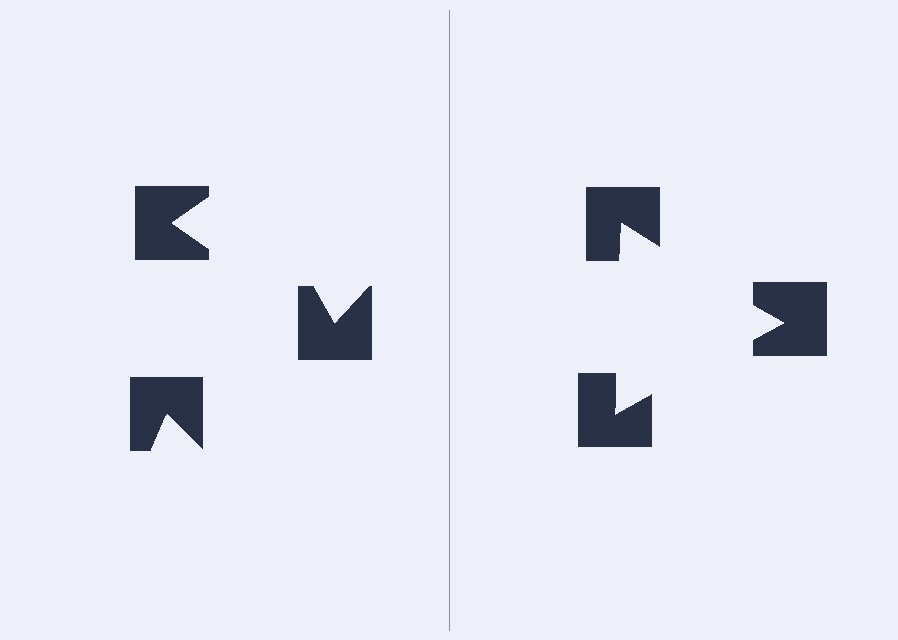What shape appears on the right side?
An illusory triangle.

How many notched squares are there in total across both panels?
6 — 3 on each side.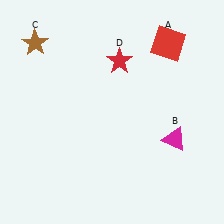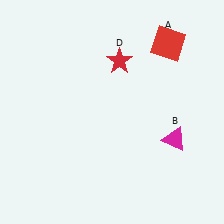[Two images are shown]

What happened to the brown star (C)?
The brown star (C) was removed in Image 2. It was in the top-left area of Image 1.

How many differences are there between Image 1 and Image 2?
There is 1 difference between the two images.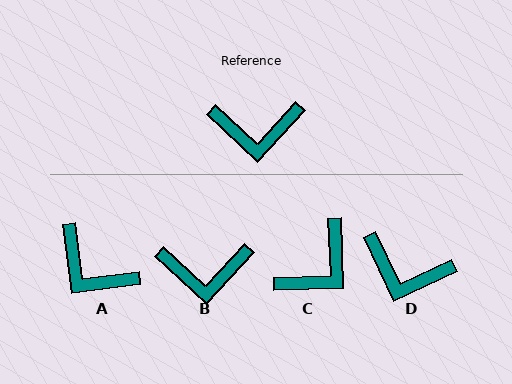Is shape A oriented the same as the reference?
No, it is off by about 40 degrees.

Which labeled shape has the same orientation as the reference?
B.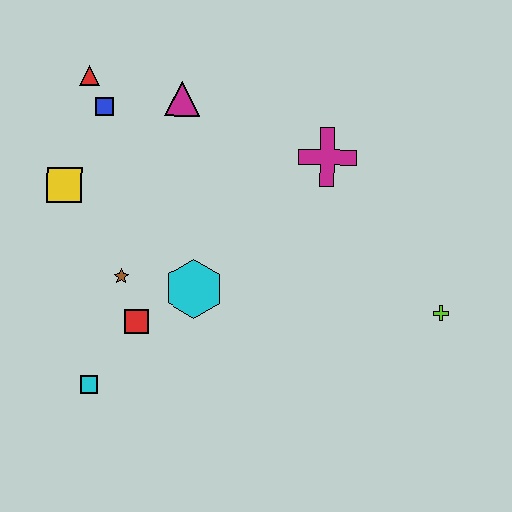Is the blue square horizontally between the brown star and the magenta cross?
No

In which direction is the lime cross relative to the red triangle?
The lime cross is to the right of the red triangle.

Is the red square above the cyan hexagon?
No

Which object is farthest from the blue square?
The lime cross is farthest from the blue square.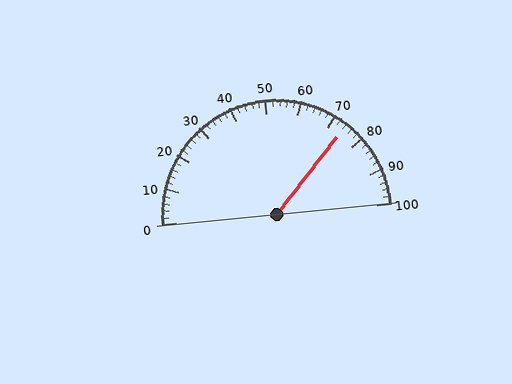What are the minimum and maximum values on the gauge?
The gauge ranges from 0 to 100.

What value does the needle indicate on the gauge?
The needle indicates approximately 74.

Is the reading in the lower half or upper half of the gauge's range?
The reading is in the upper half of the range (0 to 100).